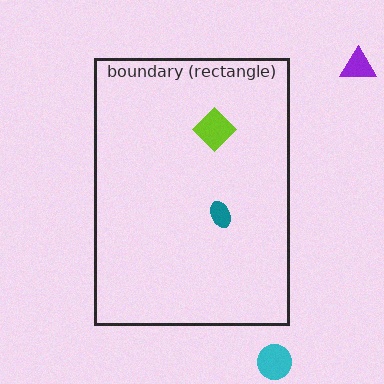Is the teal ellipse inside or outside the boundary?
Inside.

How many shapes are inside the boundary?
2 inside, 2 outside.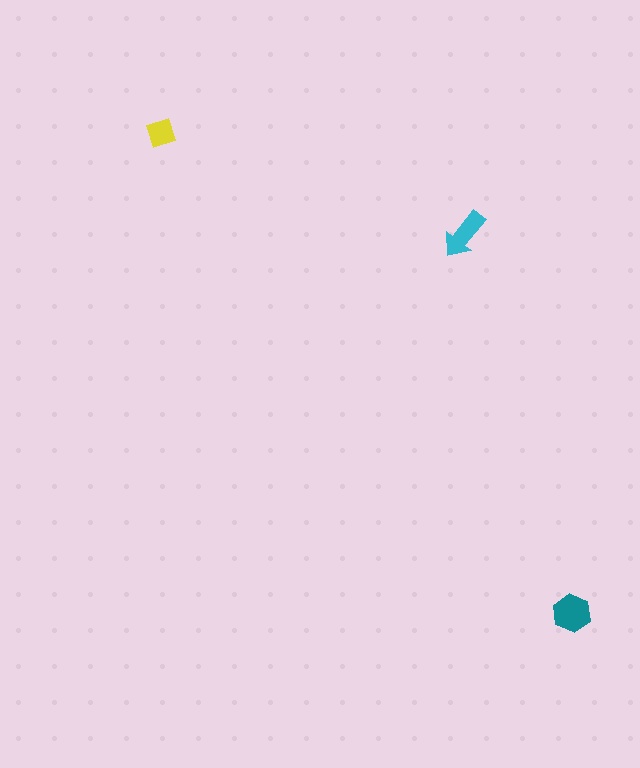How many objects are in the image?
There are 3 objects in the image.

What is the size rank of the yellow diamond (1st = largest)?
3rd.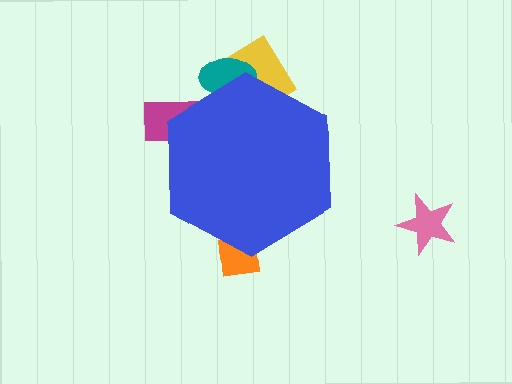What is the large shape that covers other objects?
A blue hexagon.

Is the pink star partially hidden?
No, the pink star is fully visible.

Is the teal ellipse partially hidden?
Yes, the teal ellipse is partially hidden behind the blue hexagon.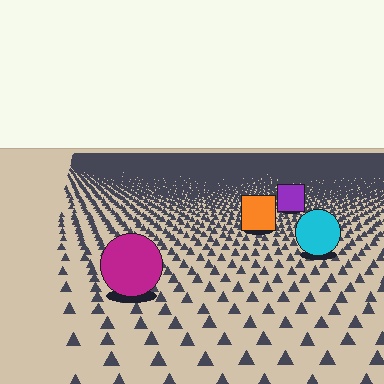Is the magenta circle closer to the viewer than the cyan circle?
Yes. The magenta circle is closer — you can tell from the texture gradient: the ground texture is coarser near it.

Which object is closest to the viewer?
The magenta circle is closest. The texture marks near it are larger and more spread out.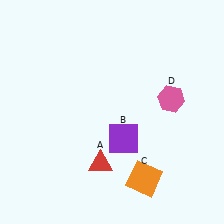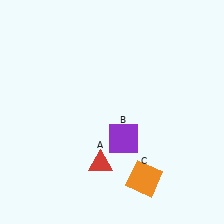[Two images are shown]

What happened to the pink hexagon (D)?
The pink hexagon (D) was removed in Image 2. It was in the top-right area of Image 1.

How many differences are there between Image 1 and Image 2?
There is 1 difference between the two images.